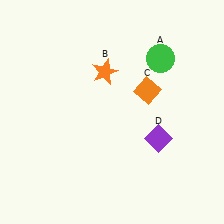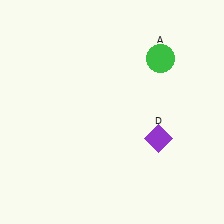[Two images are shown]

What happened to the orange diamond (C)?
The orange diamond (C) was removed in Image 2. It was in the top-right area of Image 1.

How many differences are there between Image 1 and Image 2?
There are 2 differences between the two images.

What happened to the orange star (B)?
The orange star (B) was removed in Image 2. It was in the top-left area of Image 1.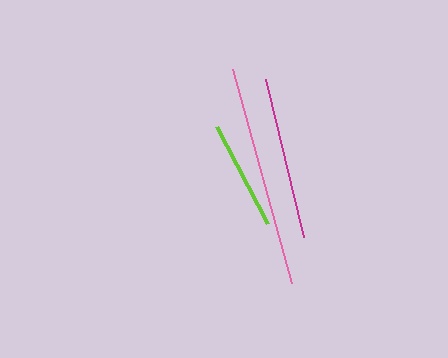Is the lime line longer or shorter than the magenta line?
The magenta line is longer than the lime line.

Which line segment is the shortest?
The lime line is the shortest at approximately 109 pixels.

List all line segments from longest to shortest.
From longest to shortest: pink, magenta, lime.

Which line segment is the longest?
The pink line is the longest at approximately 222 pixels.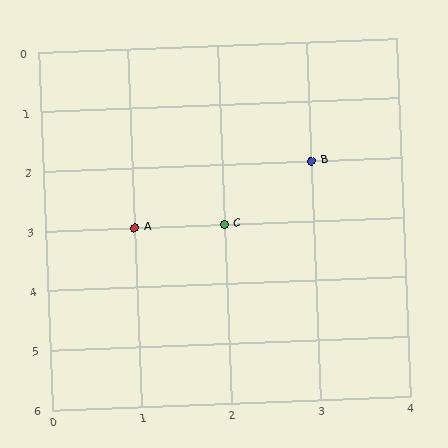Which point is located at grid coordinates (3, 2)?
Point B is at (3, 2).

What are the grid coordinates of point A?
Point A is at grid coordinates (1, 3).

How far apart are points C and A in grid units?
Points C and A are 1 column apart.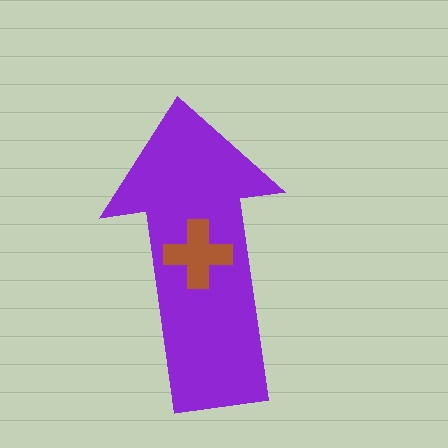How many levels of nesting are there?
2.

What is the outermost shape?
The purple arrow.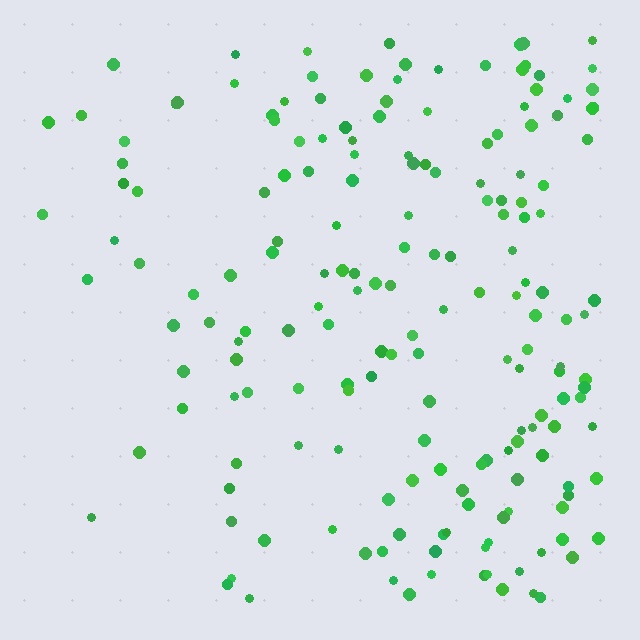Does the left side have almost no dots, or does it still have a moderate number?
Still a moderate number, just noticeably fewer than the right.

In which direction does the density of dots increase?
From left to right, with the right side densest.